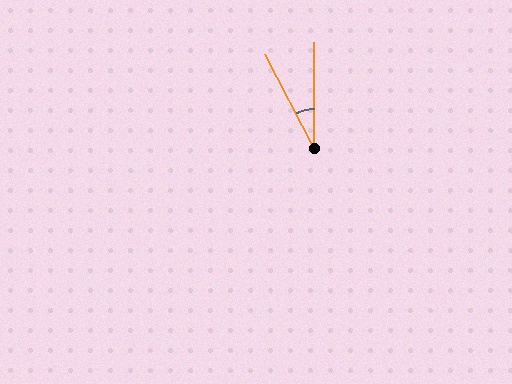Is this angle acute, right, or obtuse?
It is acute.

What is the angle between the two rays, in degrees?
Approximately 27 degrees.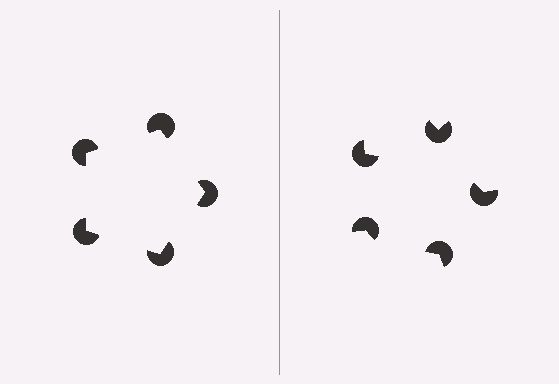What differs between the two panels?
The pac-man discs are positioned identically on both sides; only the wedge orientations differ. On the left they align to a pentagon; on the right they are misaligned.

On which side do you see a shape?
An illusory pentagon appears on the left side. On the right side the wedge cuts are rotated, so no coherent shape forms.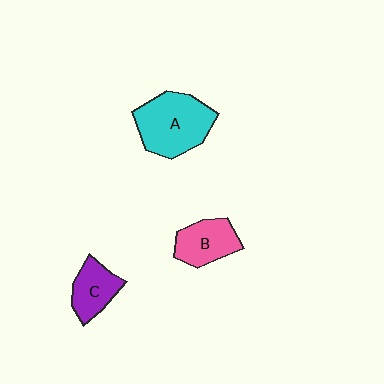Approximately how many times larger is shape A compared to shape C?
Approximately 1.8 times.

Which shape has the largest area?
Shape A (cyan).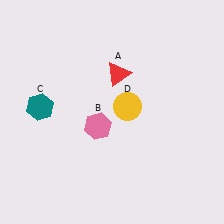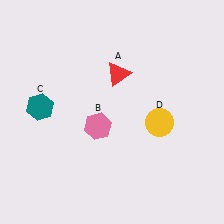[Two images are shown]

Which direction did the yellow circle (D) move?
The yellow circle (D) moved right.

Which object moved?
The yellow circle (D) moved right.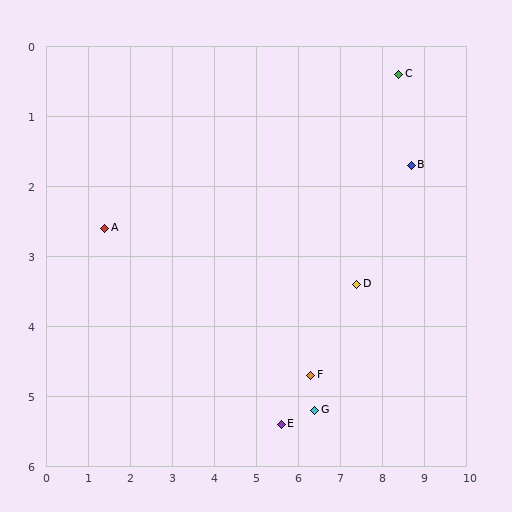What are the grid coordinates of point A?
Point A is at approximately (1.4, 2.6).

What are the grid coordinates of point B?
Point B is at approximately (8.7, 1.7).